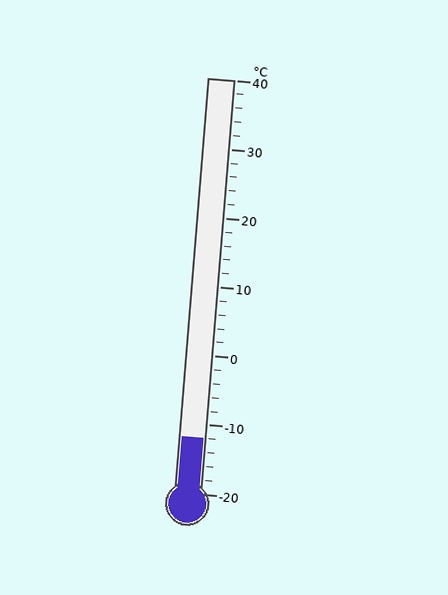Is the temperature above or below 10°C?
The temperature is below 10°C.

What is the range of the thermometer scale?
The thermometer scale ranges from -20°C to 40°C.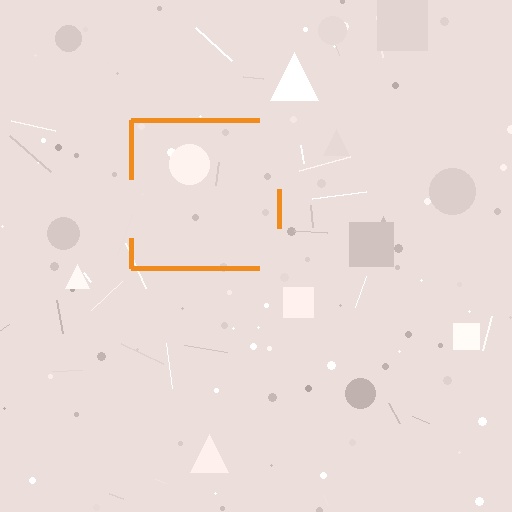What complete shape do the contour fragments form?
The contour fragments form a square.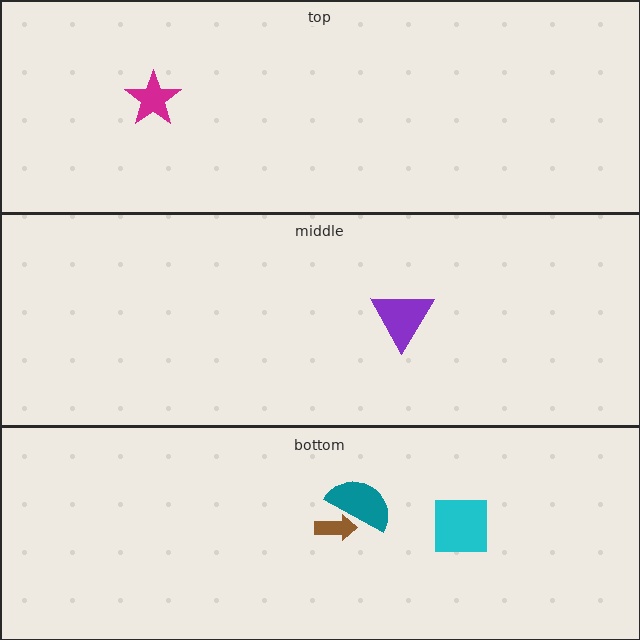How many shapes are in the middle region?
1.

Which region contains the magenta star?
The top region.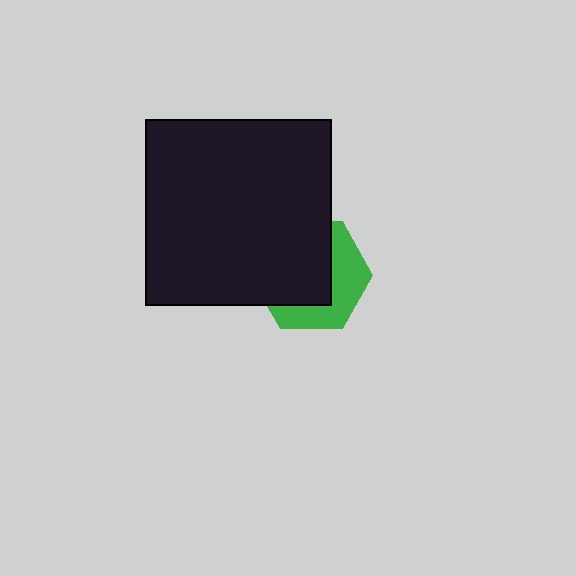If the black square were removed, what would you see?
You would see the complete green hexagon.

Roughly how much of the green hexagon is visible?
A small part of it is visible (roughly 42%).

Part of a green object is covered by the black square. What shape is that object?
It is a hexagon.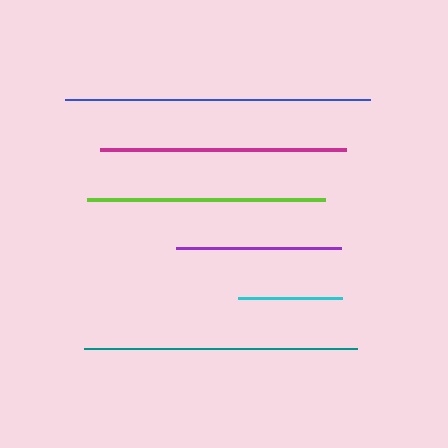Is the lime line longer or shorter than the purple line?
The lime line is longer than the purple line.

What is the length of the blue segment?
The blue segment is approximately 305 pixels long.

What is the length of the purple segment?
The purple segment is approximately 165 pixels long.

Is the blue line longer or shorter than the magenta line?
The blue line is longer than the magenta line.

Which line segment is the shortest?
The cyan line is the shortest at approximately 105 pixels.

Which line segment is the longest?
The blue line is the longest at approximately 305 pixels.